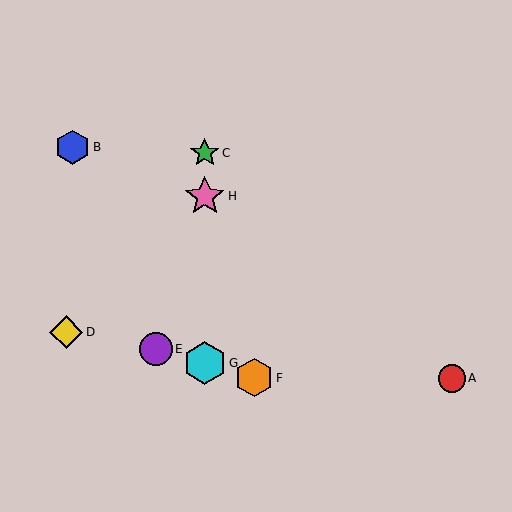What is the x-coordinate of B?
Object B is at x≈73.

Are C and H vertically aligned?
Yes, both are at x≈205.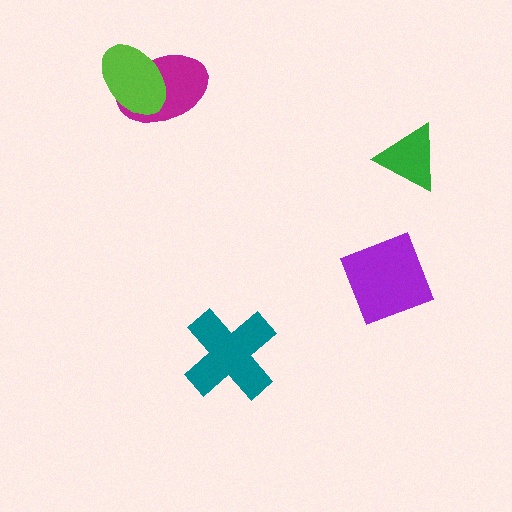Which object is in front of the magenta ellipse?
The lime ellipse is in front of the magenta ellipse.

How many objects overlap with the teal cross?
0 objects overlap with the teal cross.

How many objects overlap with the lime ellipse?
1 object overlaps with the lime ellipse.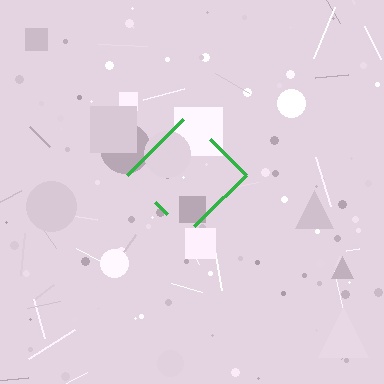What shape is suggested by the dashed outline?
The dashed outline suggests a diamond.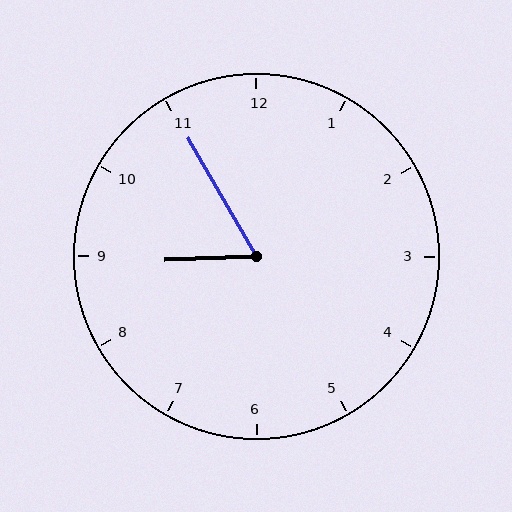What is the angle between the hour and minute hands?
Approximately 62 degrees.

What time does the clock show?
8:55.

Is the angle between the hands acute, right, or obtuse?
It is acute.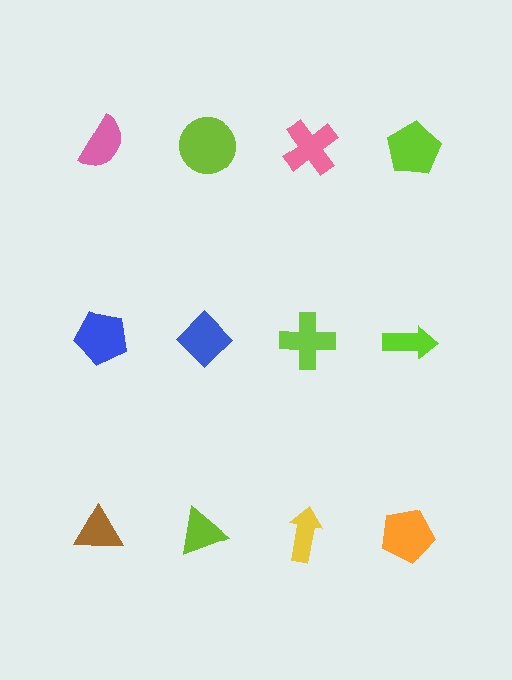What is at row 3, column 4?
An orange pentagon.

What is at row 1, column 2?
A lime circle.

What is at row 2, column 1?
A blue pentagon.